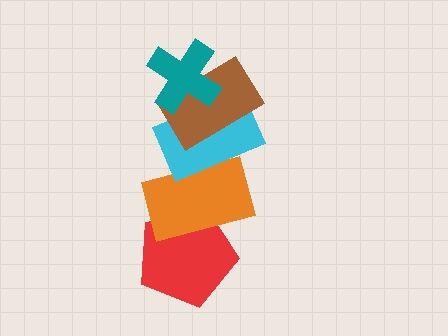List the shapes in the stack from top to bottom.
From top to bottom: the teal cross, the brown rectangle, the cyan rectangle, the orange rectangle, the red pentagon.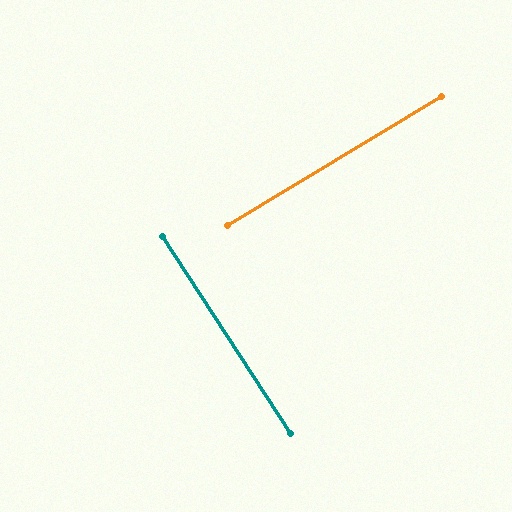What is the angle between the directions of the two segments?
Approximately 88 degrees.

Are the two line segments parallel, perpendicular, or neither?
Perpendicular — they meet at approximately 88°.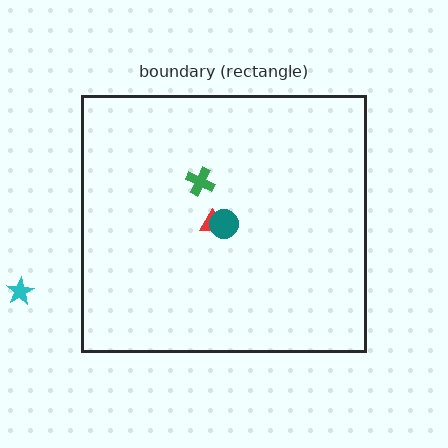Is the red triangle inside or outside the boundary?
Inside.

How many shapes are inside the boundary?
3 inside, 1 outside.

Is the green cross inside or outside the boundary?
Inside.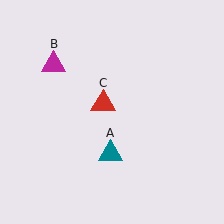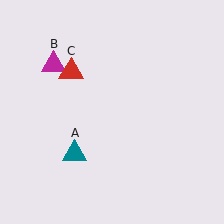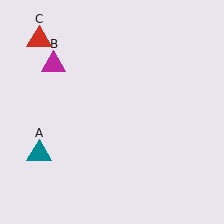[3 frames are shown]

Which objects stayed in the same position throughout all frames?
Magenta triangle (object B) remained stationary.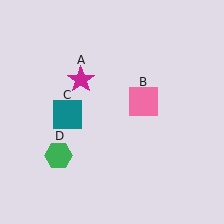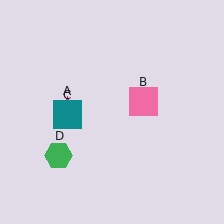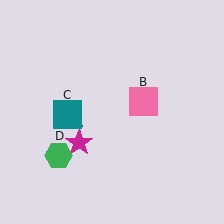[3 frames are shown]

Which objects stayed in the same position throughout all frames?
Pink square (object B) and teal square (object C) and green hexagon (object D) remained stationary.